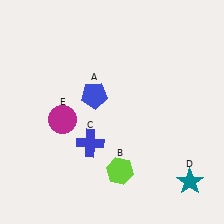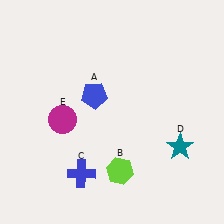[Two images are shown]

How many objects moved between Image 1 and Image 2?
2 objects moved between the two images.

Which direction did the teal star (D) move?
The teal star (D) moved up.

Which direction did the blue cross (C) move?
The blue cross (C) moved down.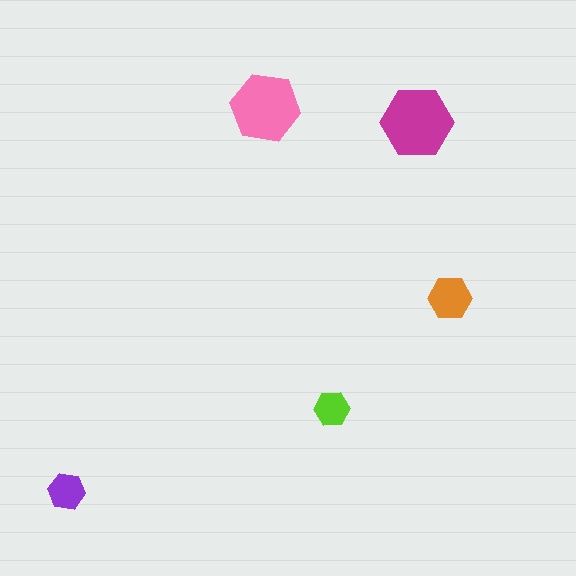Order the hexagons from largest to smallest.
the magenta one, the pink one, the orange one, the purple one, the lime one.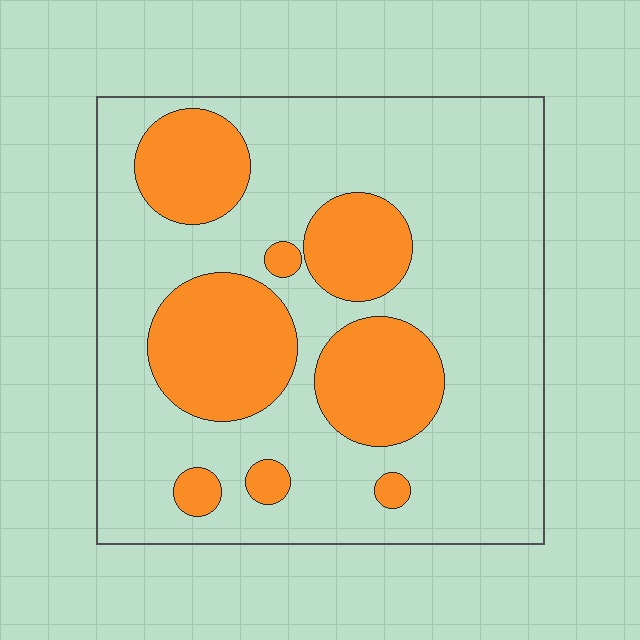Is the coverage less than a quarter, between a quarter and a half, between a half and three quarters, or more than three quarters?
Between a quarter and a half.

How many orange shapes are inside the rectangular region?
8.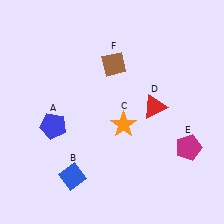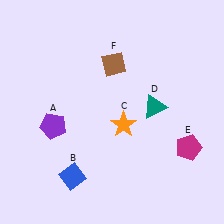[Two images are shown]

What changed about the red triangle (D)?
In Image 1, D is red. In Image 2, it changed to teal.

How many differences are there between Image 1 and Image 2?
There are 2 differences between the two images.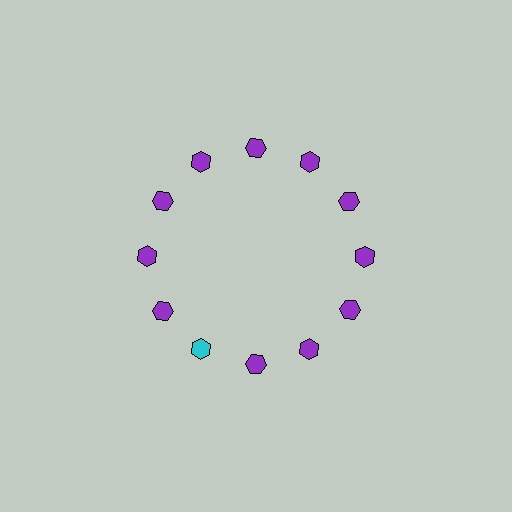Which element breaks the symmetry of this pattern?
The cyan hexagon at roughly the 7 o'clock position breaks the symmetry. All other shapes are purple hexagons.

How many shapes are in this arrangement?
There are 12 shapes arranged in a ring pattern.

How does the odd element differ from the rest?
It has a different color: cyan instead of purple.